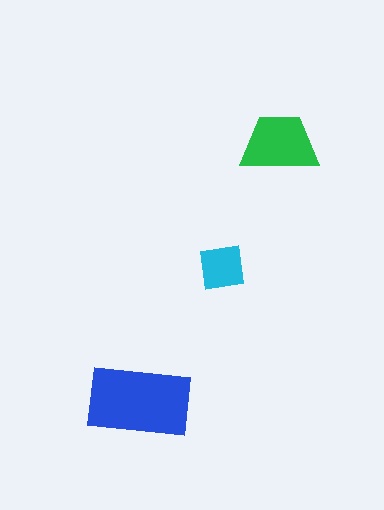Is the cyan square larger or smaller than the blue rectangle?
Smaller.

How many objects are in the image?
There are 3 objects in the image.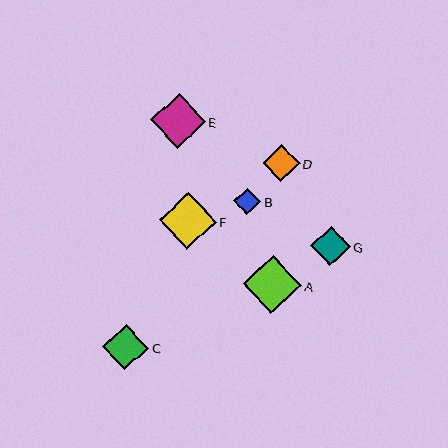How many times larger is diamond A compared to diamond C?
Diamond A is approximately 1.3 times the size of diamond C.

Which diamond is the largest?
Diamond A is the largest with a size of approximately 58 pixels.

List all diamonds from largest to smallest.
From largest to smallest: A, F, E, C, G, D, B.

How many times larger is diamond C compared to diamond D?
Diamond C is approximately 1.2 times the size of diamond D.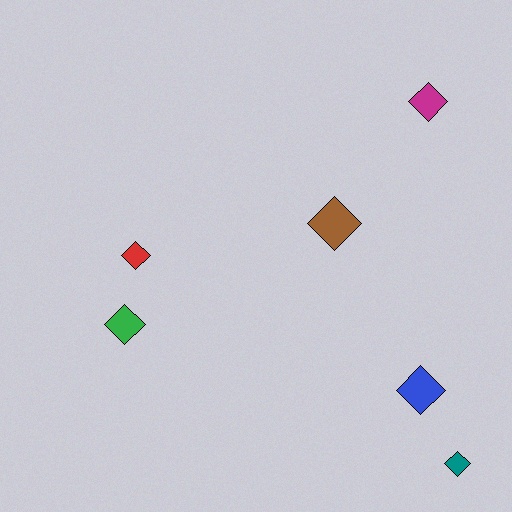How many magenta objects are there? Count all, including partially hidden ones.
There is 1 magenta object.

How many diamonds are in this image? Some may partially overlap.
There are 6 diamonds.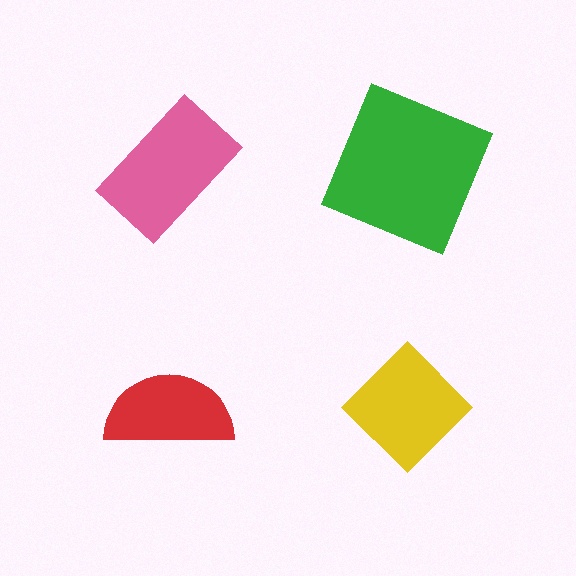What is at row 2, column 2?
A yellow diamond.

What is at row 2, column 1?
A red semicircle.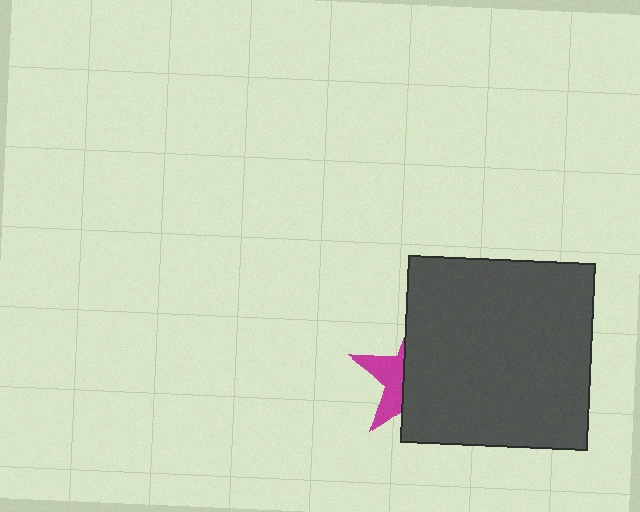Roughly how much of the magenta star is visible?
A small part of it is visible (roughly 35%).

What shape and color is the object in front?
The object in front is a dark gray square.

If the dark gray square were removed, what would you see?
You would see the complete magenta star.